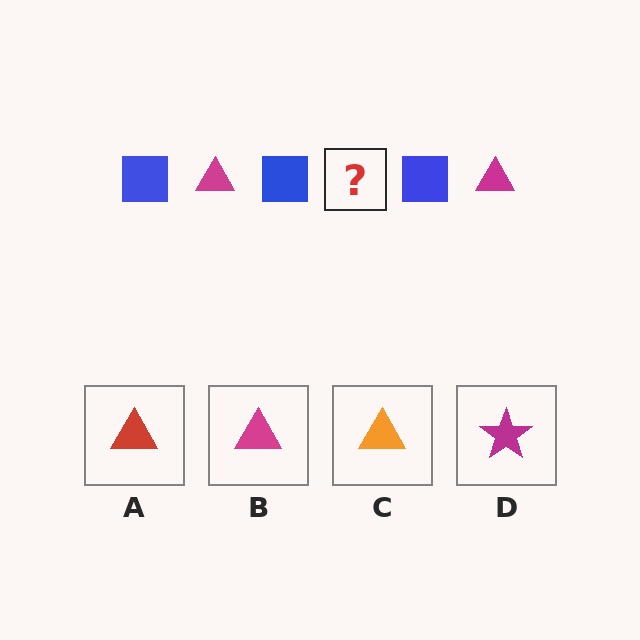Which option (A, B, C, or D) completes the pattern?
B.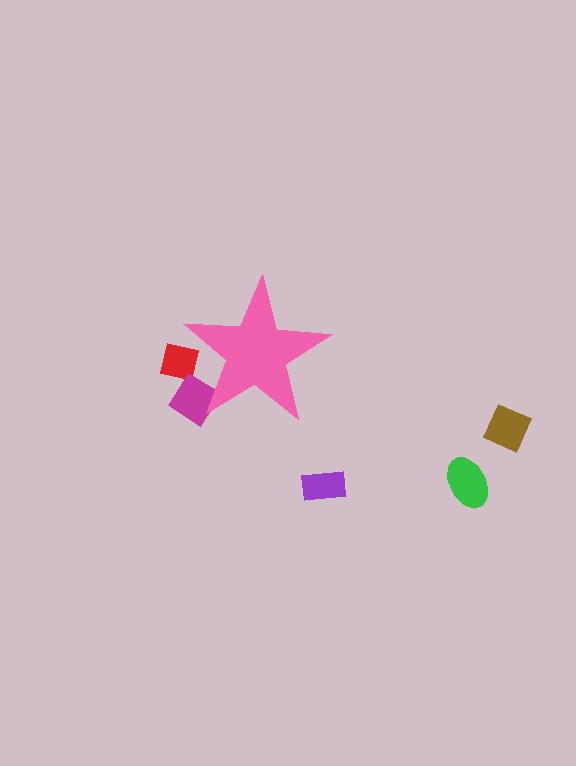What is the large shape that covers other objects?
A pink star.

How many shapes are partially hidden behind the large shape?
2 shapes are partially hidden.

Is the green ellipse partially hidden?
No, the green ellipse is fully visible.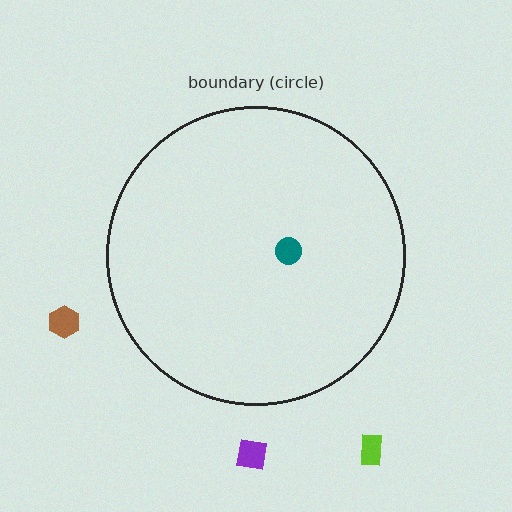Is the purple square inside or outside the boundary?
Outside.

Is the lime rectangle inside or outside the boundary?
Outside.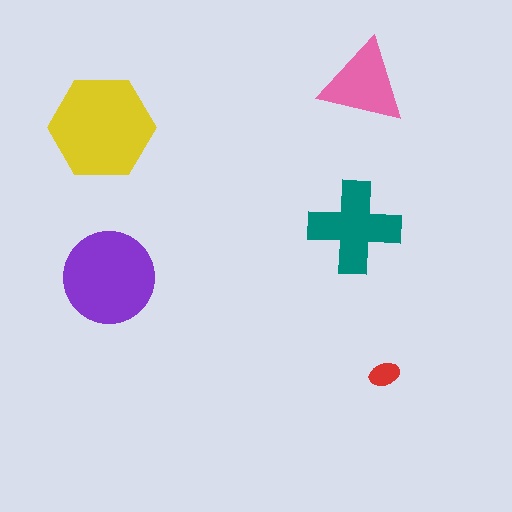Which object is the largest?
The yellow hexagon.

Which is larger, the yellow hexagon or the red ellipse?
The yellow hexagon.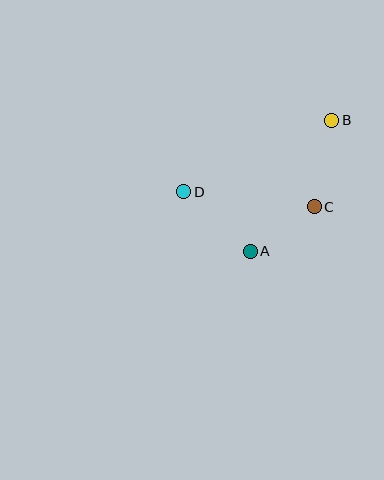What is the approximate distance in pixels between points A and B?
The distance between A and B is approximately 154 pixels.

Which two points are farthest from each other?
Points B and D are farthest from each other.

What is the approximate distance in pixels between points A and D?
The distance between A and D is approximately 89 pixels.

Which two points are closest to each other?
Points A and C are closest to each other.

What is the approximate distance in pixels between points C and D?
The distance between C and D is approximately 131 pixels.